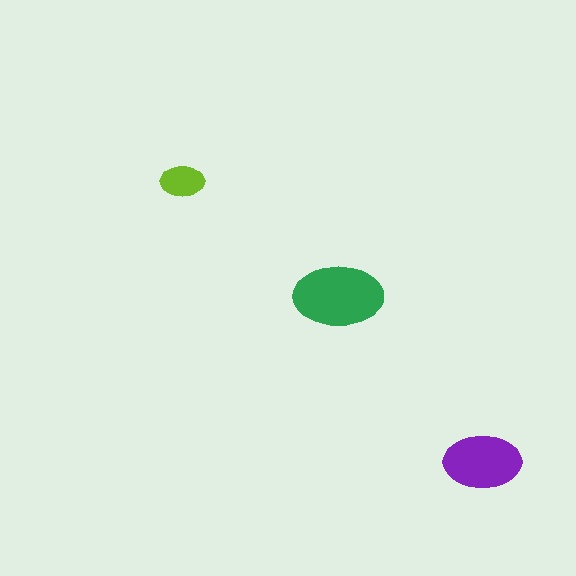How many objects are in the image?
There are 3 objects in the image.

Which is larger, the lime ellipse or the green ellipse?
The green one.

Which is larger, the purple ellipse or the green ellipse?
The green one.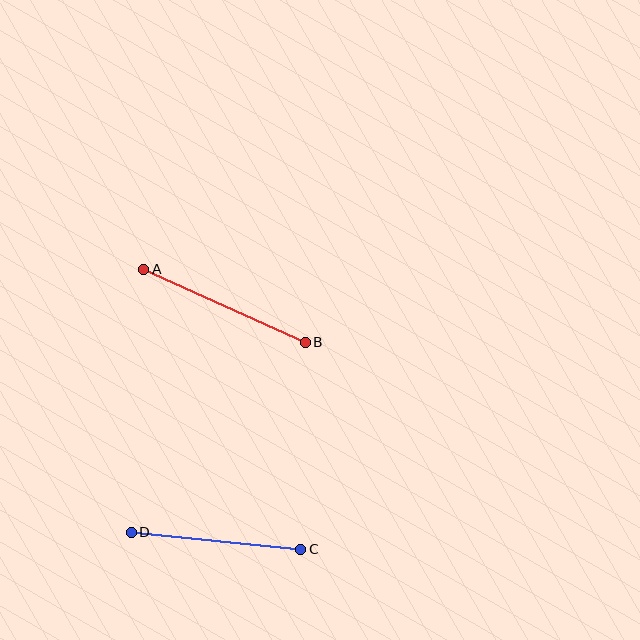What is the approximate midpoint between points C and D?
The midpoint is at approximately (216, 541) pixels.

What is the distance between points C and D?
The distance is approximately 170 pixels.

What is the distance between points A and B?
The distance is approximately 177 pixels.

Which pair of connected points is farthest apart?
Points A and B are farthest apart.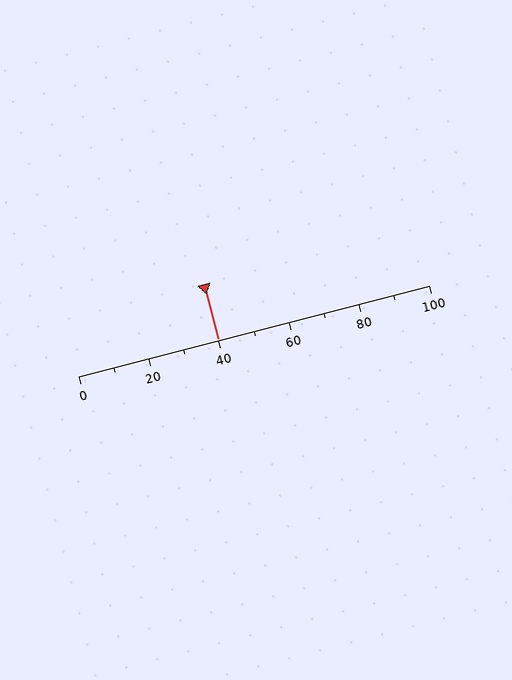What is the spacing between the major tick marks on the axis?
The major ticks are spaced 20 apart.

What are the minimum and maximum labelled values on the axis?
The axis runs from 0 to 100.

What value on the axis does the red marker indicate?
The marker indicates approximately 40.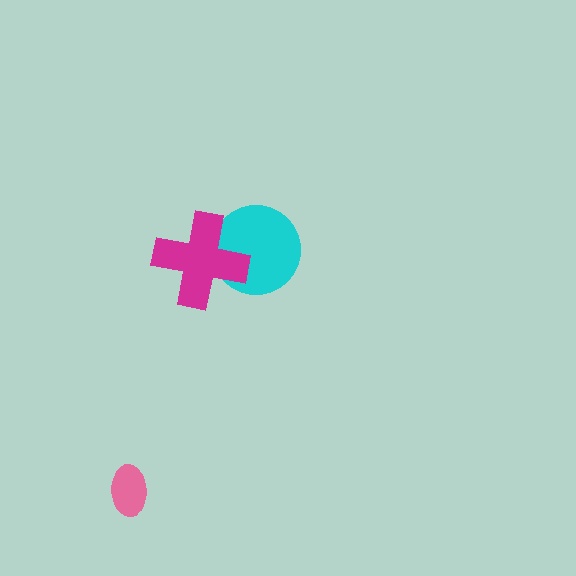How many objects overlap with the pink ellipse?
0 objects overlap with the pink ellipse.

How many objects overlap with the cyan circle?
1 object overlaps with the cyan circle.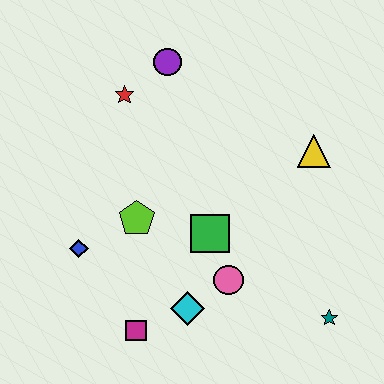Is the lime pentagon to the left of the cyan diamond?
Yes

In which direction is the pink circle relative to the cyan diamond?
The pink circle is to the right of the cyan diamond.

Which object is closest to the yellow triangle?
The green square is closest to the yellow triangle.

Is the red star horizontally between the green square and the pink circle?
No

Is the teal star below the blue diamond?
Yes